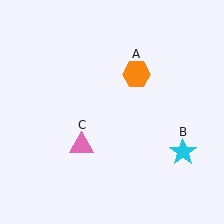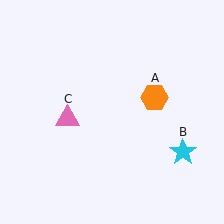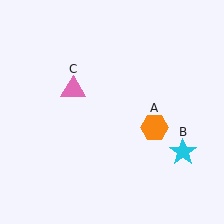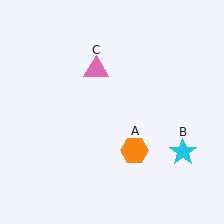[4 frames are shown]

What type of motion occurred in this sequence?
The orange hexagon (object A), pink triangle (object C) rotated clockwise around the center of the scene.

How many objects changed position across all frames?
2 objects changed position: orange hexagon (object A), pink triangle (object C).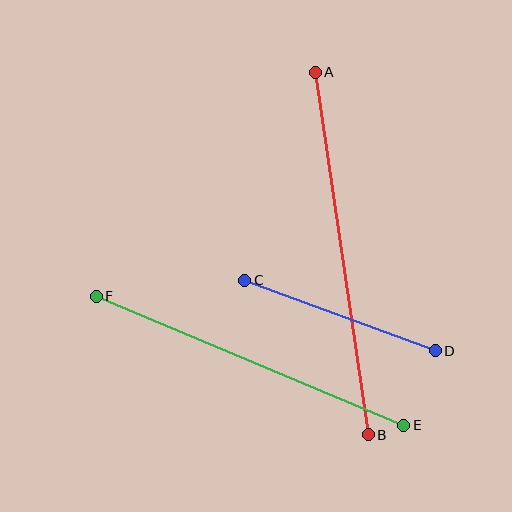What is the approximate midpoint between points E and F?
The midpoint is at approximately (250, 361) pixels.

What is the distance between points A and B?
The distance is approximately 366 pixels.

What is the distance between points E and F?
The distance is approximately 334 pixels.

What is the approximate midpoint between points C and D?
The midpoint is at approximately (340, 316) pixels.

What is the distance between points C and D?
The distance is approximately 203 pixels.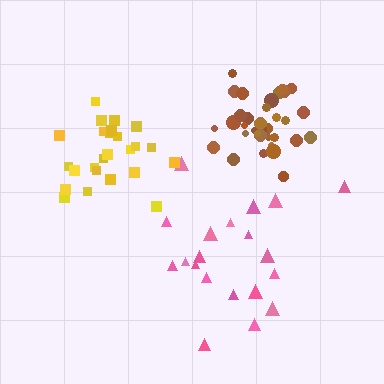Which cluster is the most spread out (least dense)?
Pink.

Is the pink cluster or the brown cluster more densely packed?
Brown.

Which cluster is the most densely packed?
Brown.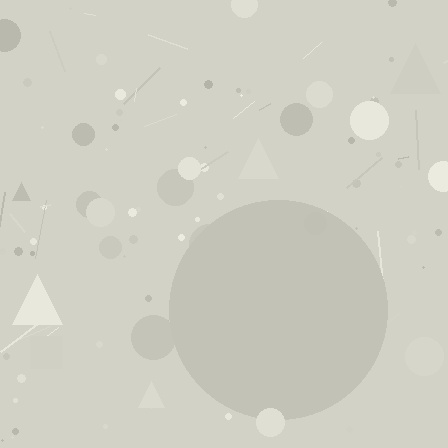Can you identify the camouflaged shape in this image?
The camouflaged shape is a circle.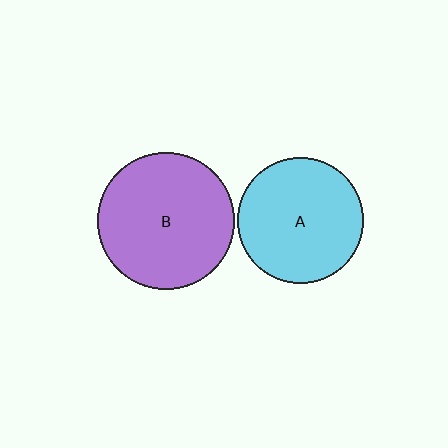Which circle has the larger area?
Circle B (purple).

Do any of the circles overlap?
No, none of the circles overlap.